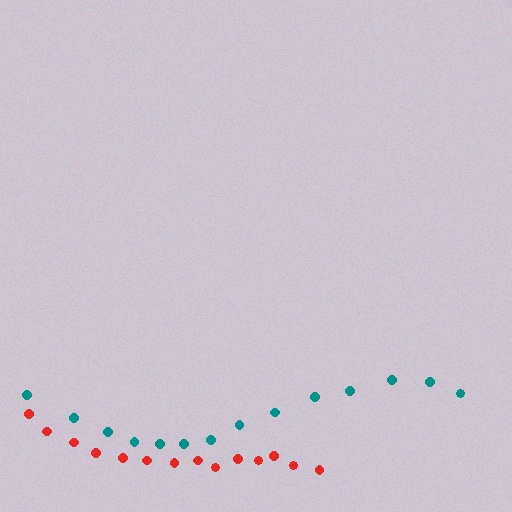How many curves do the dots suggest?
There are 2 distinct paths.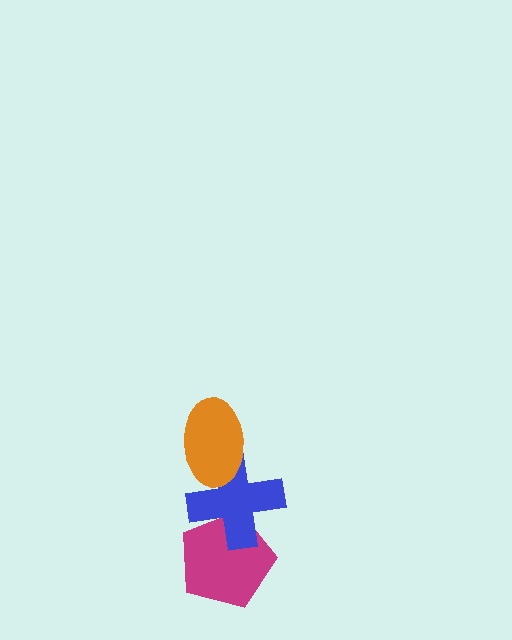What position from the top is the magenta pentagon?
The magenta pentagon is 3rd from the top.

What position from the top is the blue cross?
The blue cross is 2nd from the top.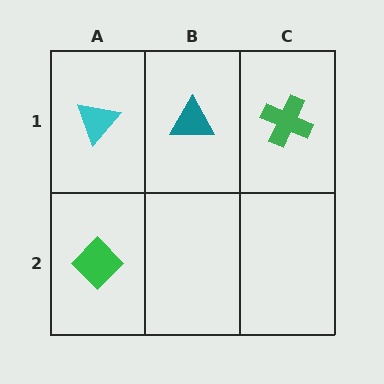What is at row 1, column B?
A teal triangle.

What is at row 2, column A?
A green diamond.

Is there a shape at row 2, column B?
No, that cell is empty.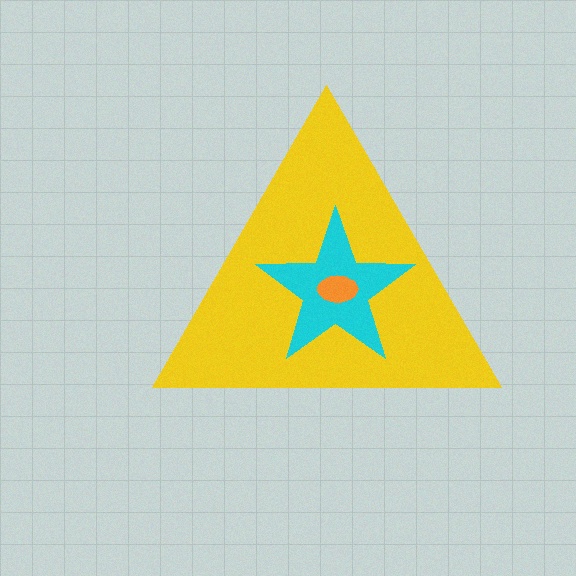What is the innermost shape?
The orange ellipse.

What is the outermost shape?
The yellow triangle.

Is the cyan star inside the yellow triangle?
Yes.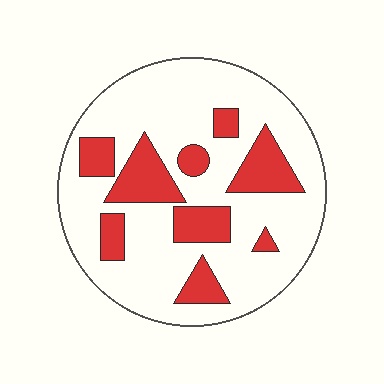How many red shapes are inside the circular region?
9.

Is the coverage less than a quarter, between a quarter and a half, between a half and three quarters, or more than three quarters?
Less than a quarter.